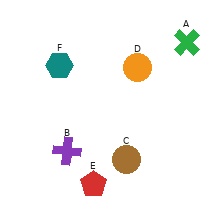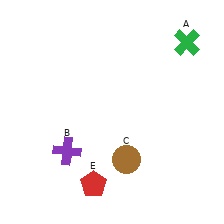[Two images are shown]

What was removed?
The orange circle (D), the teal hexagon (F) were removed in Image 2.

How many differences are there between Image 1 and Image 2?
There are 2 differences between the two images.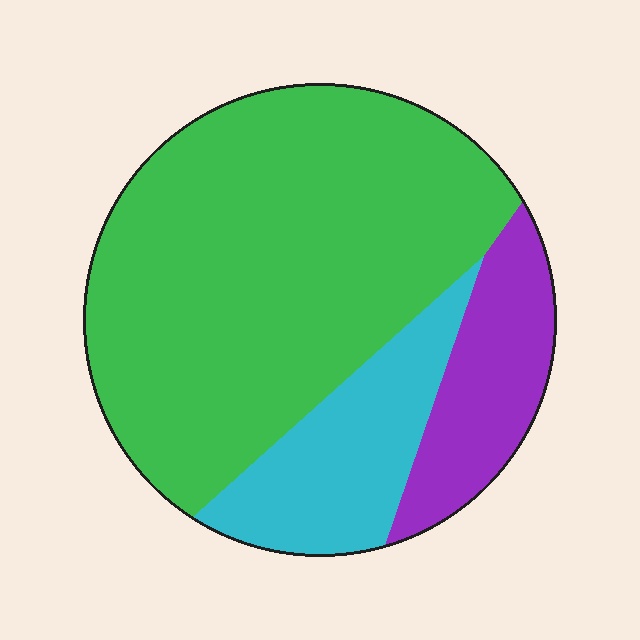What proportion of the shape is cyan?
Cyan takes up less than a quarter of the shape.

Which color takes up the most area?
Green, at roughly 65%.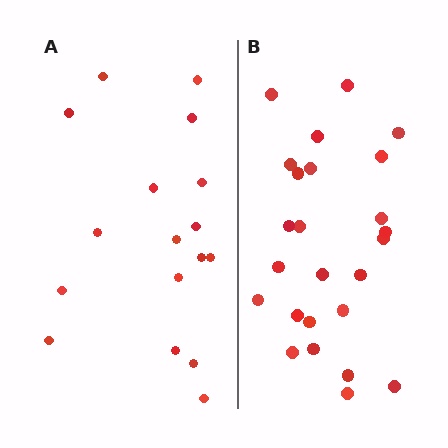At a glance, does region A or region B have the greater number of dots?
Region B (the right region) has more dots.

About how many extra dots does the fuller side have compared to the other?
Region B has roughly 8 or so more dots than region A.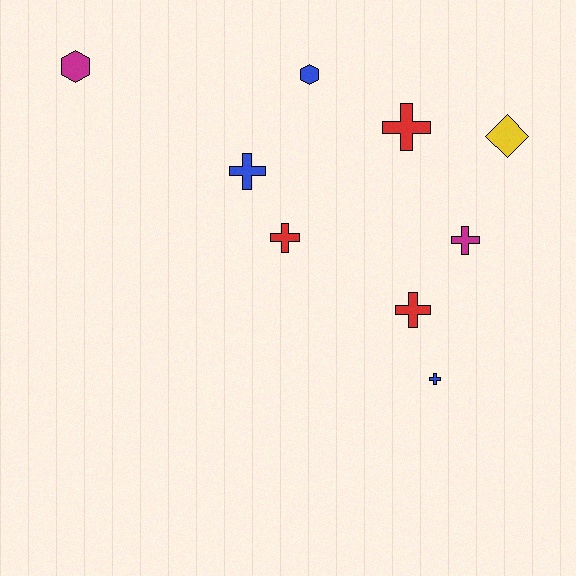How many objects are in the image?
There are 9 objects.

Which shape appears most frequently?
Cross, with 6 objects.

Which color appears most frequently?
Blue, with 3 objects.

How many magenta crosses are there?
There is 1 magenta cross.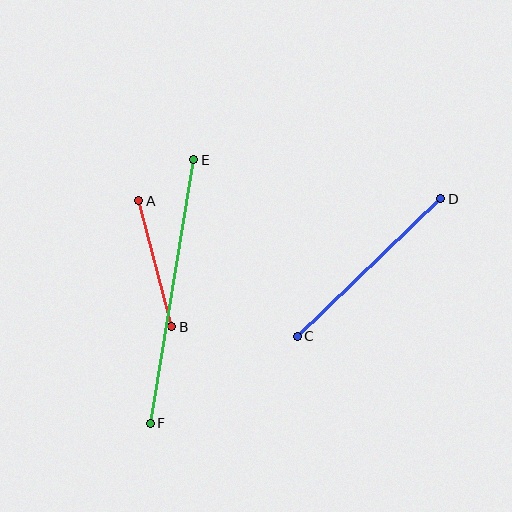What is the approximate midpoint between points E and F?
The midpoint is at approximately (172, 291) pixels.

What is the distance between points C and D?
The distance is approximately 199 pixels.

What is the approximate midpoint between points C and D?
The midpoint is at approximately (369, 268) pixels.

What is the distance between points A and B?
The distance is approximately 130 pixels.